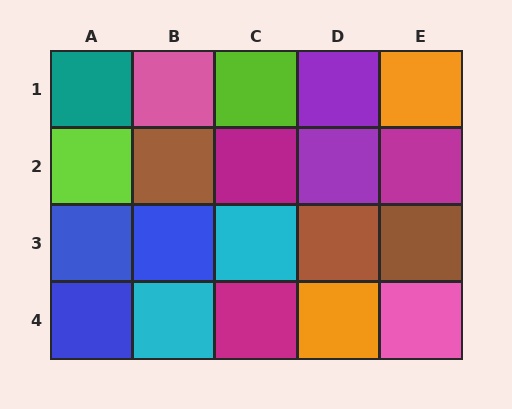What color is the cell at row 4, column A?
Blue.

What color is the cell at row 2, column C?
Magenta.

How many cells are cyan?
2 cells are cyan.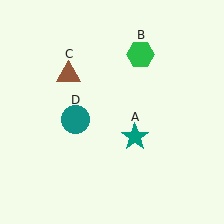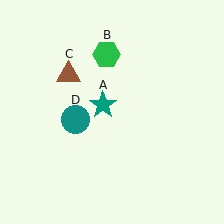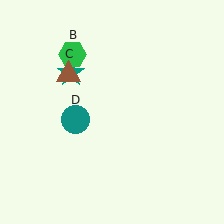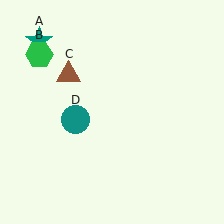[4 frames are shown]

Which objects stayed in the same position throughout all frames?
Brown triangle (object C) and teal circle (object D) remained stationary.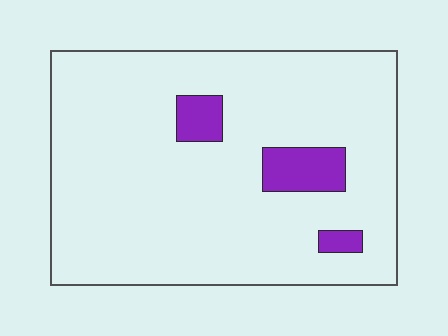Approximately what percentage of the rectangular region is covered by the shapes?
Approximately 10%.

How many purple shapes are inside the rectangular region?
3.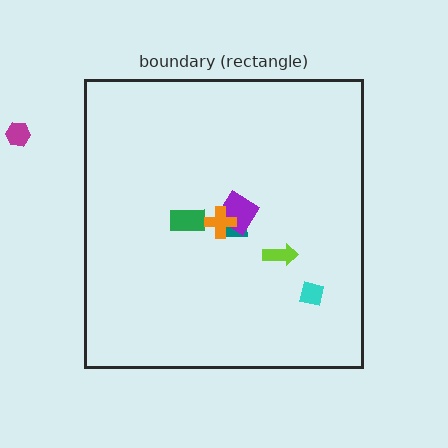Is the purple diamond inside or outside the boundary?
Inside.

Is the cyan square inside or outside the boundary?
Inside.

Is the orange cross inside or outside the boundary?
Inside.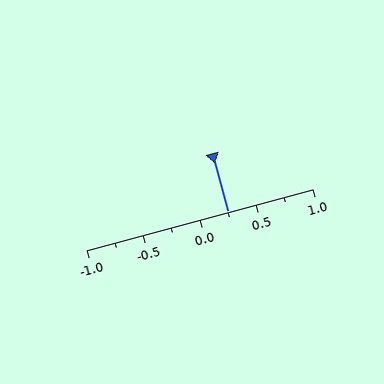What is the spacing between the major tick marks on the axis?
The major ticks are spaced 0.5 apart.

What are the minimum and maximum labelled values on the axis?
The axis runs from -1.0 to 1.0.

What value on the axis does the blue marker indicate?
The marker indicates approximately 0.25.